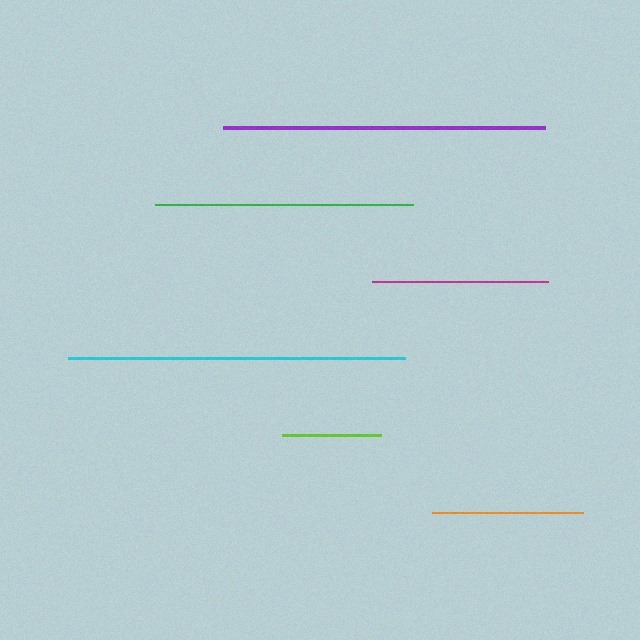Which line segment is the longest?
The cyan line is the longest at approximately 337 pixels.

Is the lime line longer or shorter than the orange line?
The orange line is longer than the lime line.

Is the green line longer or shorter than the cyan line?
The cyan line is longer than the green line.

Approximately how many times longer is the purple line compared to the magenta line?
The purple line is approximately 1.8 times the length of the magenta line.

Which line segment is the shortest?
The lime line is the shortest at approximately 100 pixels.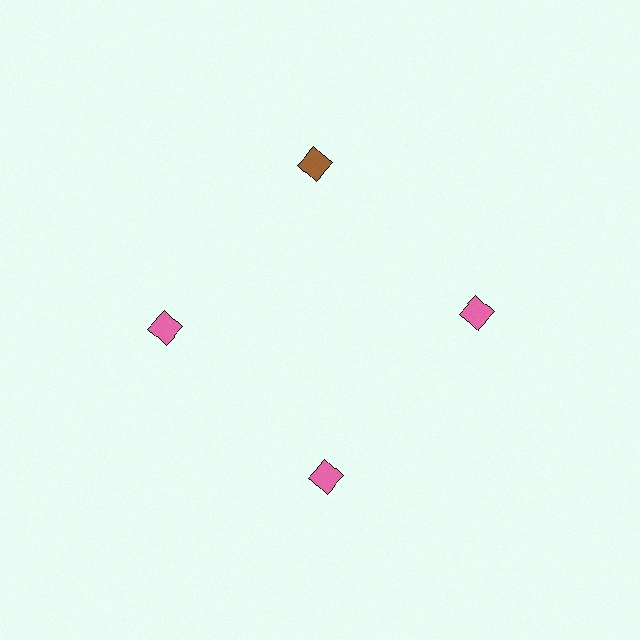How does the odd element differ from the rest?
It has a different color: brown instead of pink.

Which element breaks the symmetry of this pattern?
The brown diamond at roughly the 12 o'clock position breaks the symmetry. All other shapes are pink diamonds.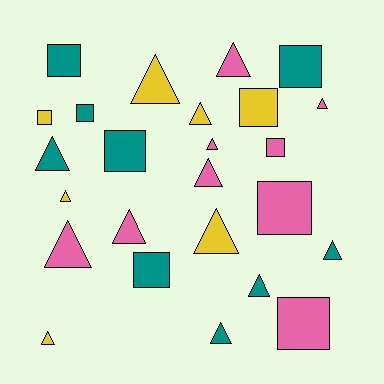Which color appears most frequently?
Teal, with 9 objects.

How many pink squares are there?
There are 3 pink squares.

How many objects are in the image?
There are 25 objects.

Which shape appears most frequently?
Triangle, with 15 objects.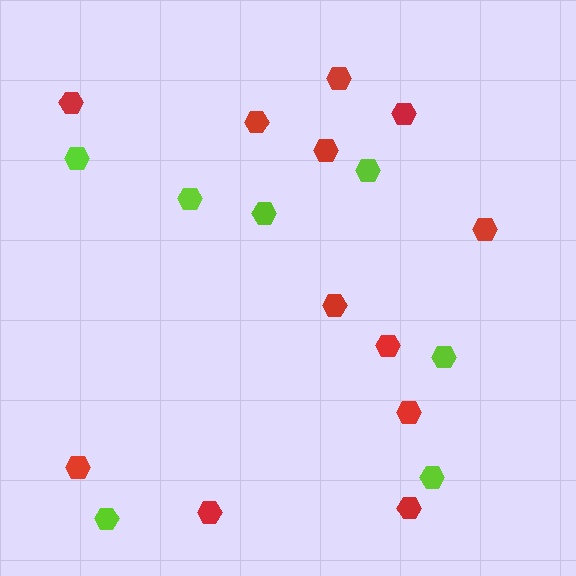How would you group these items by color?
There are 2 groups: one group of lime hexagons (7) and one group of red hexagons (12).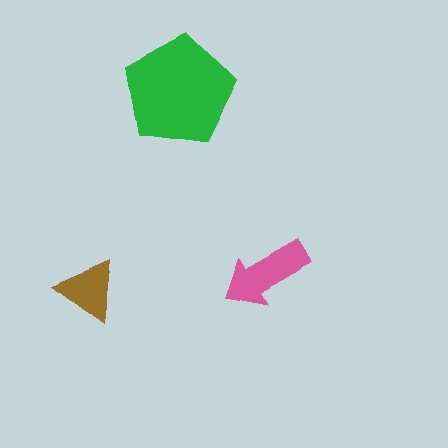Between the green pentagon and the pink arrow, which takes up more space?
The green pentagon.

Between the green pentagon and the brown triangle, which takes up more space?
The green pentagon.